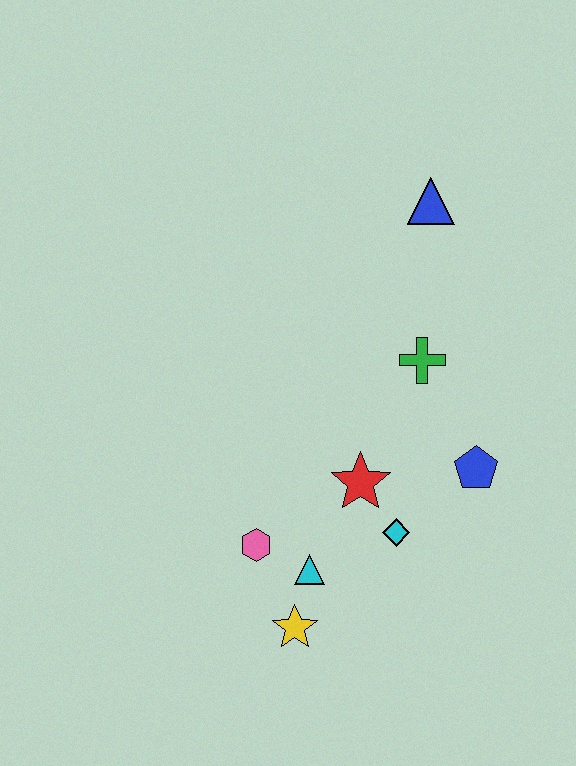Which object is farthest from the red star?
The blue triangle is farthest from the red star.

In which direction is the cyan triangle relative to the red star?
The cyan triangle is below the red star.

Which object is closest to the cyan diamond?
The red star is closest to the cyan diamond.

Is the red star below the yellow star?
No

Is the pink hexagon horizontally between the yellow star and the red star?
No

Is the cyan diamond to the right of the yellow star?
Yes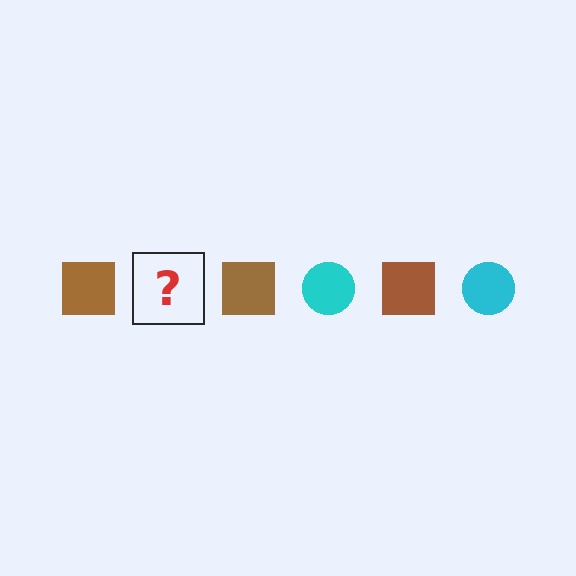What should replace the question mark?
The question mark should be replaced with a cyan circle.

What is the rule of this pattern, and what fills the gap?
The rule is that the pattern alternates between brown square and cyan circle. The gap should be filled with a cyan circle.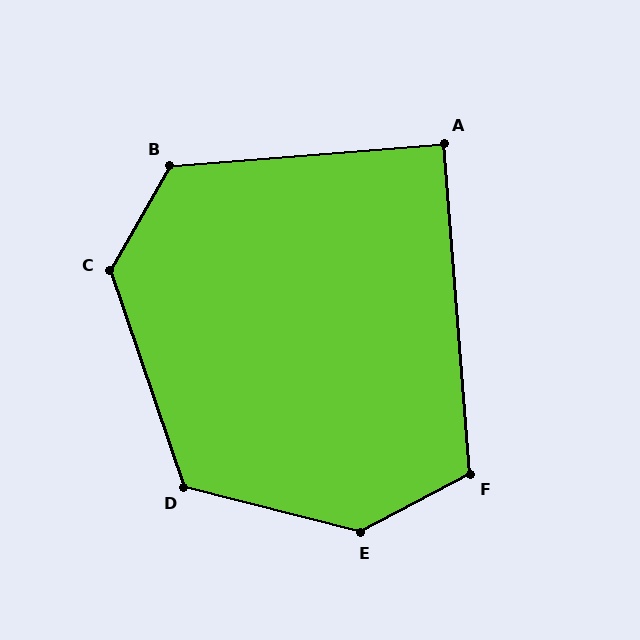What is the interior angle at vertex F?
Approximately 113 degrees (obtuse).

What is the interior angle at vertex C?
Approximately 132 degrees (obtuse).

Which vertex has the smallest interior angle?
A, at approximately 90 degrees.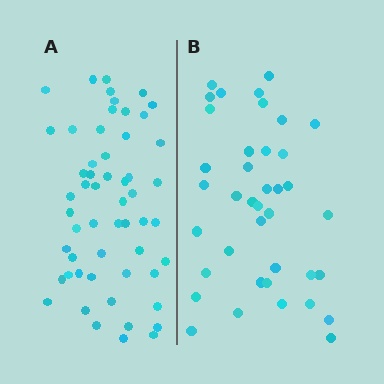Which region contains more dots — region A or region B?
Region A (the left region) has more dots.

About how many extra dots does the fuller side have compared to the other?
Region A has approximately 15 more dots than region B.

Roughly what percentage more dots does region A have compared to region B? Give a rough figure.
About 40% more.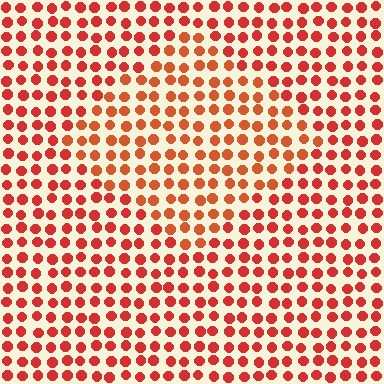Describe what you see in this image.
The image is filled with small red elements in a uniform arrangement. A diamond-shaped region is visible where the elements are tinted to a slightly different hue, forming a subtle color boundary.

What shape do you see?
I see a diamond.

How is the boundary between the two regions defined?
The boundary is defined purely by a slight shift in hue (about 16 degrees). Spacing, size, and orientation are identical on both sides.